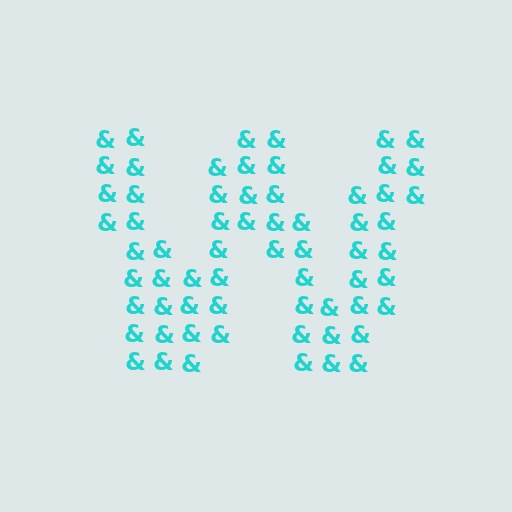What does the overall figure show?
The overall figure shows the letter W.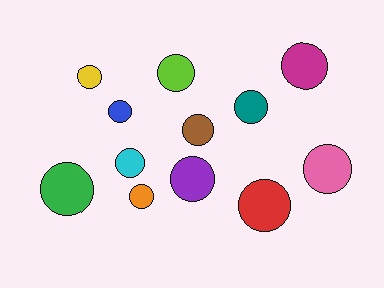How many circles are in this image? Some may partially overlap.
There are 12 circles.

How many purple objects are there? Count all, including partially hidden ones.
There is 1 purple object.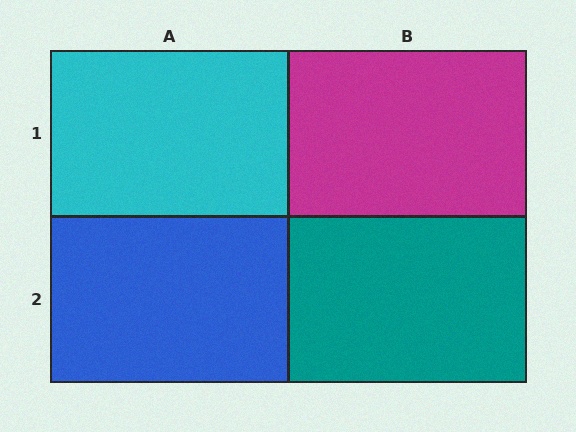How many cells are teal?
1 cell is teal.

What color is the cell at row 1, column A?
Cyan.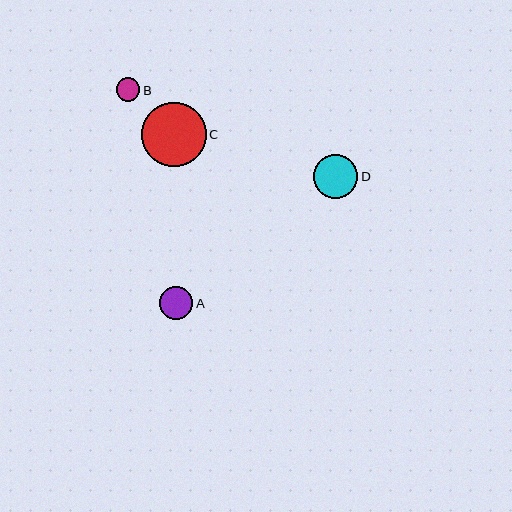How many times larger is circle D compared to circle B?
Circle D is approximately 1.9 times the size of circle B.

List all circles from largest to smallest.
From largest to smallest: C, D, A, B.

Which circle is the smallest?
Circle B is the smallest with a size of approximately 23 pixels.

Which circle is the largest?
Circle C is the largest with a size of approximately 65 pixels.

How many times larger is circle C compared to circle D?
Circle C is approximately 1.5 times the size of circle D.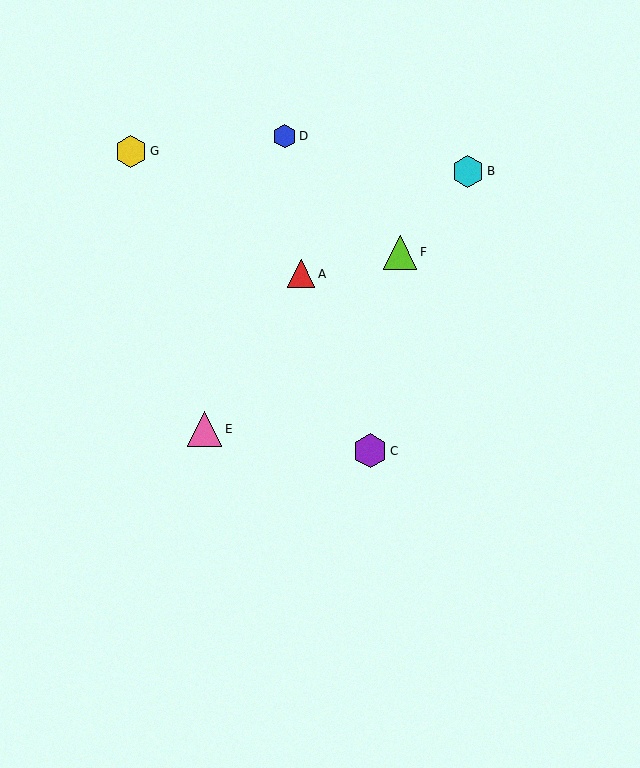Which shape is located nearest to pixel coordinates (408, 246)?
The lime triangle (labeled F) at (400, 252) is nearest to that location.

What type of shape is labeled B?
Shape B is a cyan hexagon.